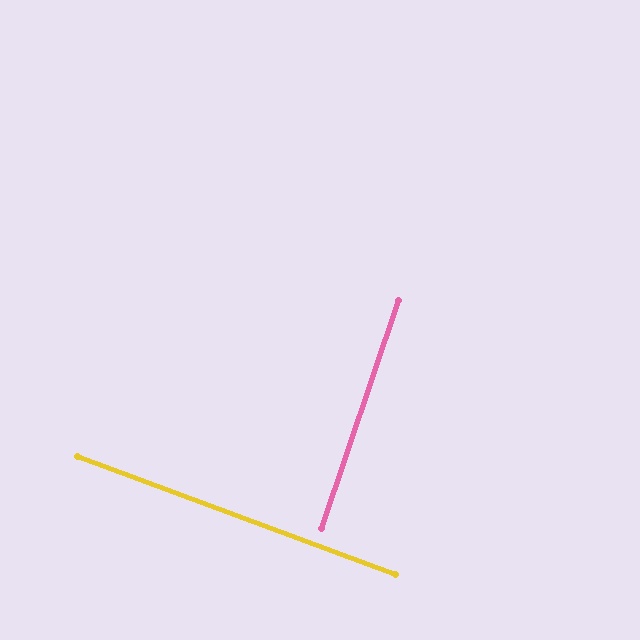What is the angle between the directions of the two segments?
Approximately 88 degrees.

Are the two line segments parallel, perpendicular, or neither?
Perpendicular — they meet at approximately 88°.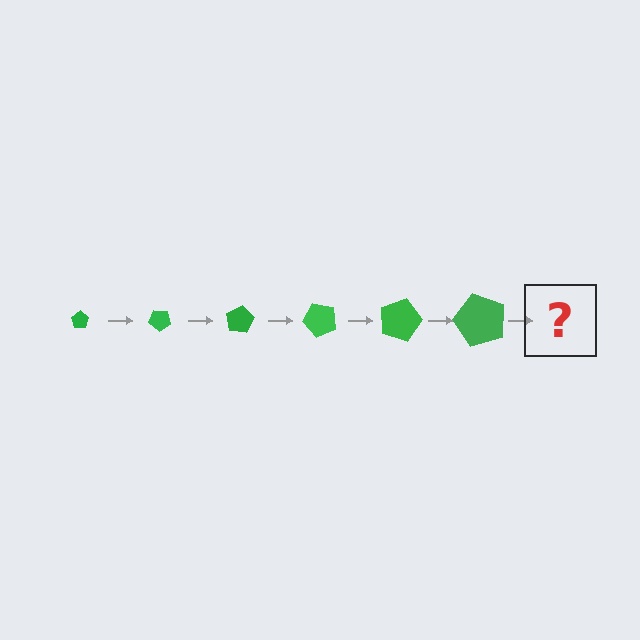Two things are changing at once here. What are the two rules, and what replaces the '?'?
The two rules are that the pentagon grows larger each step and it rotates 40 degrees each step. The '?' should be a pentagon, larger than the previous one and rotated 240 degrees from the start.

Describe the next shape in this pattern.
It should be a pentagon, larger than the previous one and rotated 240 degrees from the start.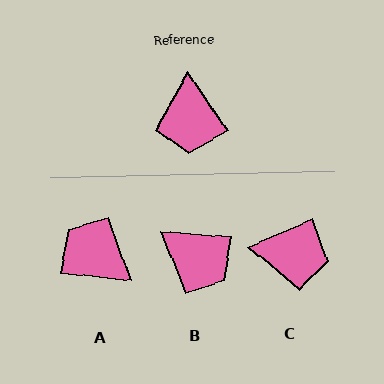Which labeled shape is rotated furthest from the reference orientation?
A, about 130 degrees away.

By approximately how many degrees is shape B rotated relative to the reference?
Approximately 51 degrees counter-clockwise.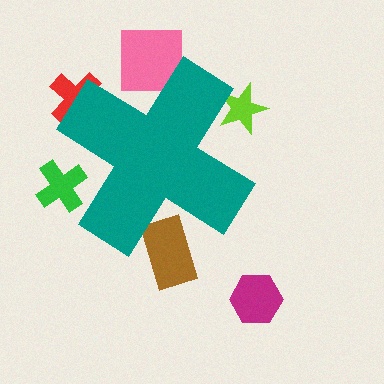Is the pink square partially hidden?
Yes, the pink square is partially hidden behind the teal cross.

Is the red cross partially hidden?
Yes, the red cross is partially hidden behind the teal cross.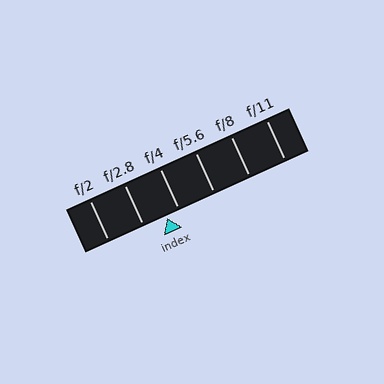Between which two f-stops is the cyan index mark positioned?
The index mark is between f/2.8 and f/4.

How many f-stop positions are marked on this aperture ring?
There are 6 f-stop positions marked.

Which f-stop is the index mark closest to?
The index mark is closest to f/4.